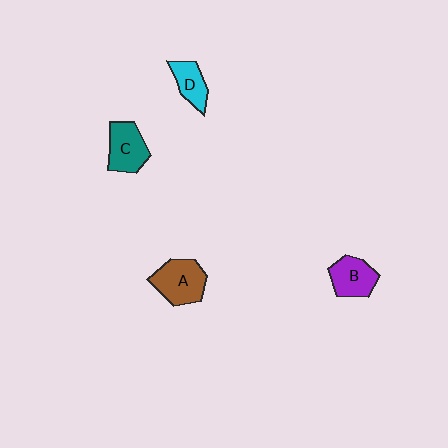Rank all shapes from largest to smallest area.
From largest to smallest: A (brown), C (teal), B (purple), D (cyan).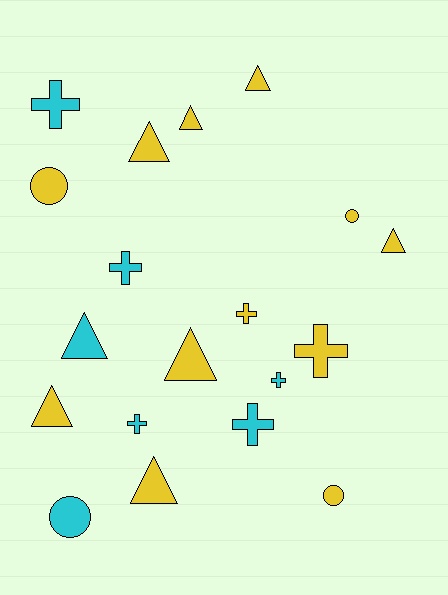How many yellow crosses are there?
There are 2 yellow crosses.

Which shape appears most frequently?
Triangle, with 8 objects.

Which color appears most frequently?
Yellow, with 12 objects.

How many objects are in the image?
There are 19 objects.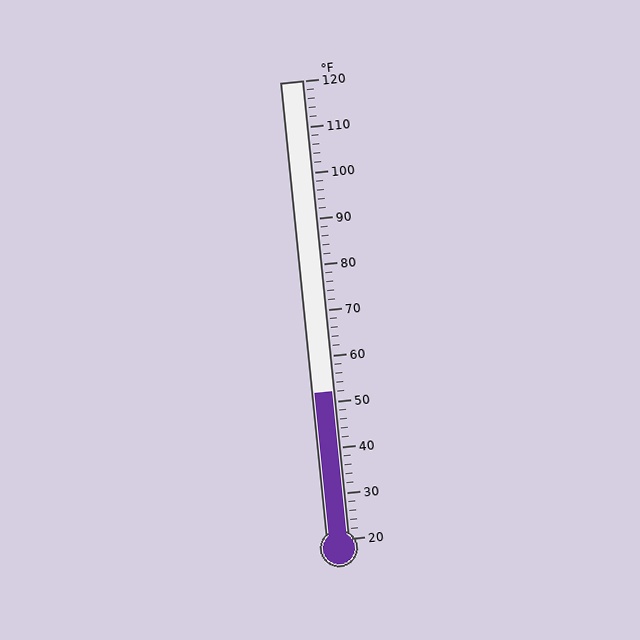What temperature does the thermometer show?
The thermometer shows approximately 52°F.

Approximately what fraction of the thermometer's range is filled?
The thermometer is filled to approximately 30% of its range.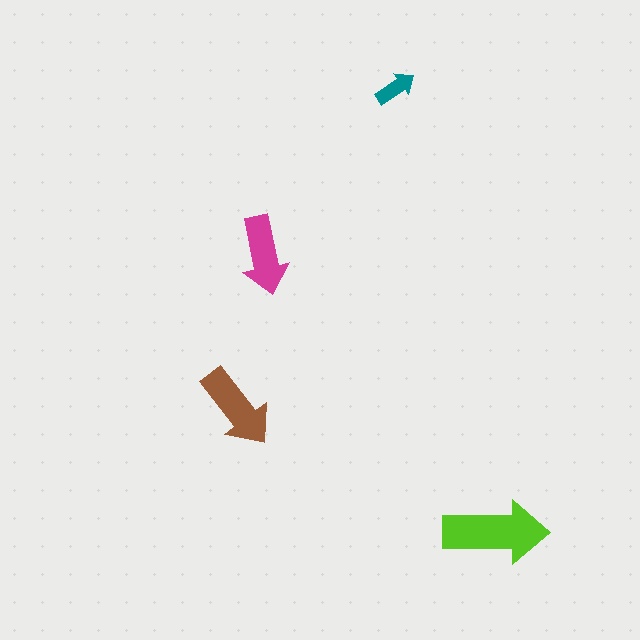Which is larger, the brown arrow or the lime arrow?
The lime one.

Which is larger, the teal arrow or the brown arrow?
The brown one.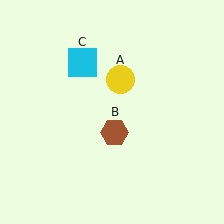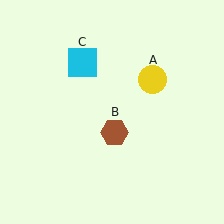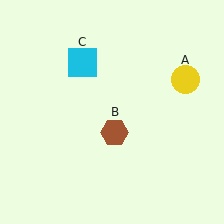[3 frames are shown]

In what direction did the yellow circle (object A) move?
The yellow circle (object A) moved right.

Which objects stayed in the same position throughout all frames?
Brown hexagon (object B) and cyan square (object C) remained stationary.